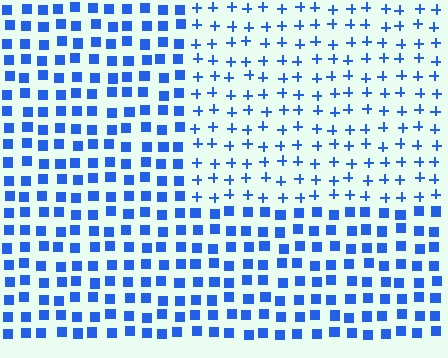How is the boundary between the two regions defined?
The boundary is defined by a change in element shape: plus signs inside vs. squares outside. All elements share the same color and spacing.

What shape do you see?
I see a rectangle.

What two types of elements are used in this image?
The image uses plus signs inside the rectangle region and squares outside it.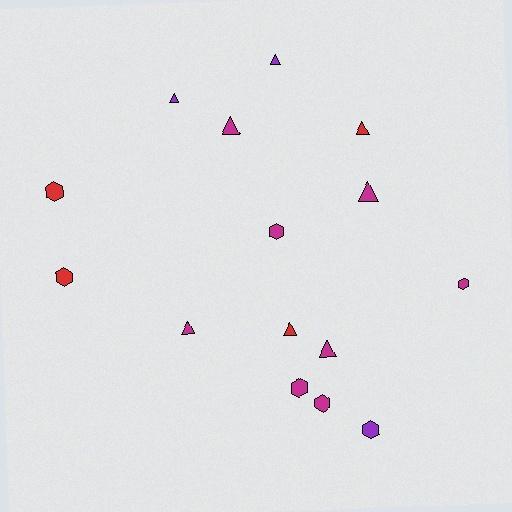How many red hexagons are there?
There are 2 red hexagons.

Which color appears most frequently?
Magenta, with 8 objects.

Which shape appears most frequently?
Triangle, with 8 objects.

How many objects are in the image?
There are 15 objects.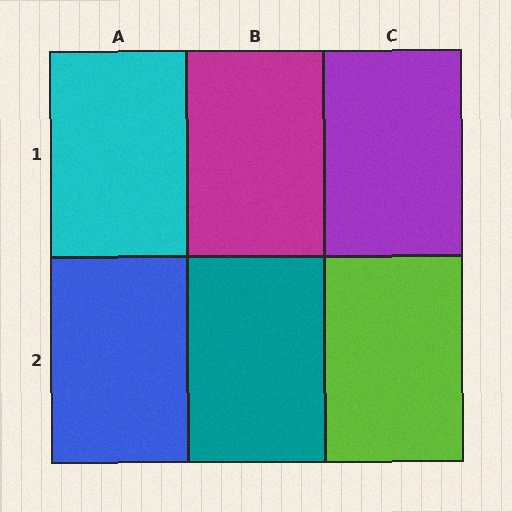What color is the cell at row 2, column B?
Teal.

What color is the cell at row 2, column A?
Blue.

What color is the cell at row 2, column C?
Lime.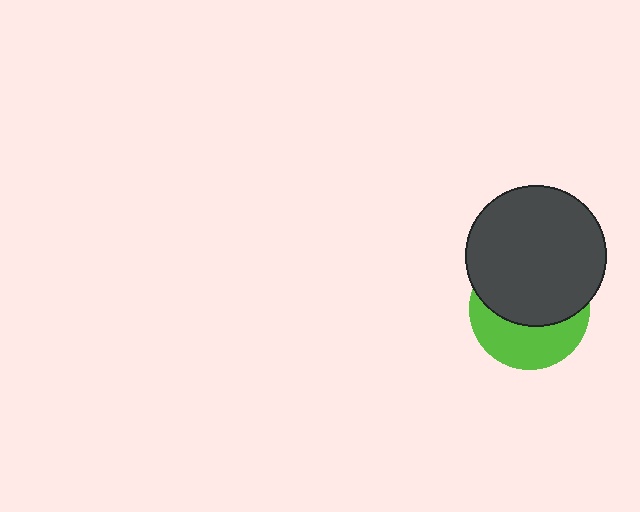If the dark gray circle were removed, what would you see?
You would see the complete lime circle.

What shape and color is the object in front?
The object in front is a dark gray circle.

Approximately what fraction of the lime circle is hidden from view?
Roughly 58% of the lime circle is hidden behind the dark gray circle.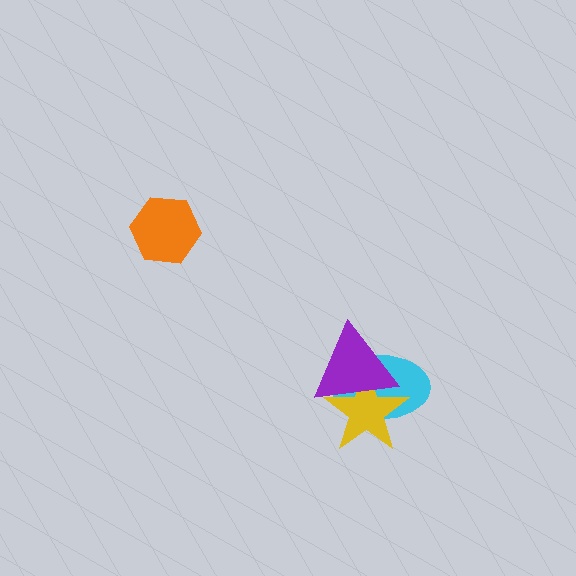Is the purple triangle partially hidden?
No, no other shape covers it.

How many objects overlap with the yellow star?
2 objects overlap with the yellow star.